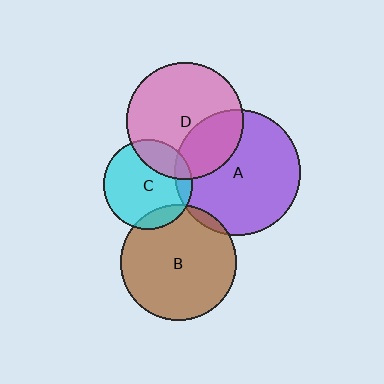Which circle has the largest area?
Circle A (purple).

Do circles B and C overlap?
Yes.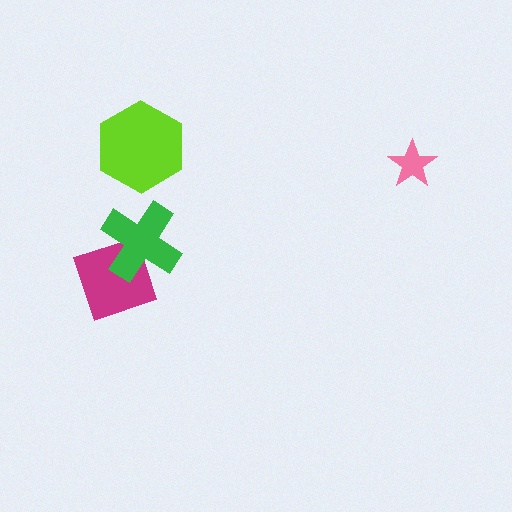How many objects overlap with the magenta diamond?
1 object overlaps with the magenta diamond.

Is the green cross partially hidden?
No, no other shape covers it.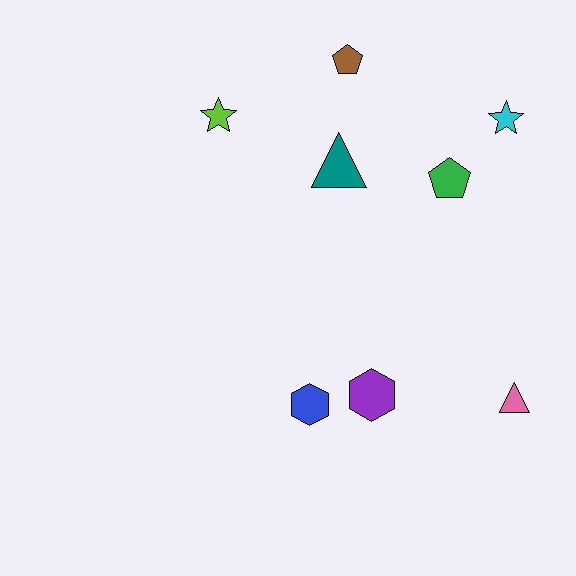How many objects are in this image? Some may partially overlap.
There are 8 objects.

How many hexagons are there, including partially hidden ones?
There are 2 hexagons.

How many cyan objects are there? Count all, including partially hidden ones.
There is 1 cyan object.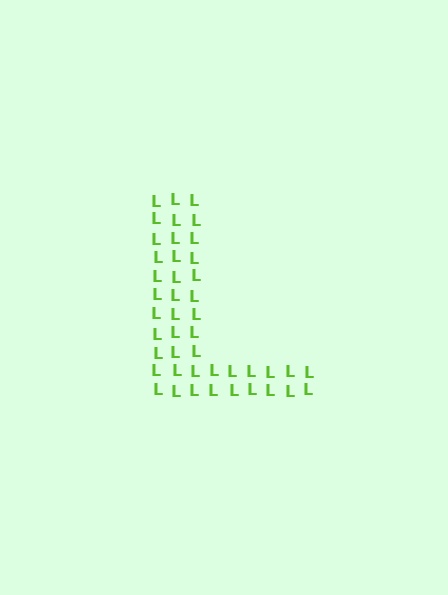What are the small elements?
The small elements are letter L's.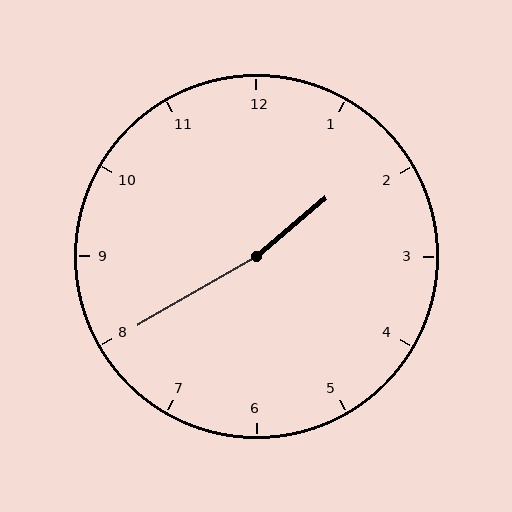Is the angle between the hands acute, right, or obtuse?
It is obtuse.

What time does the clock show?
1:40.